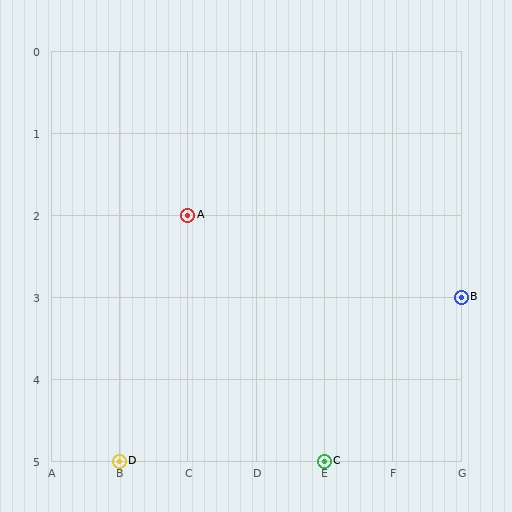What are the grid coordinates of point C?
Point C is at grid coordinates (E, 5).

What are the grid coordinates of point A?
Point A is at grid coordinates (C, 2).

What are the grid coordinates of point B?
Point B is at grid coordinates (G, 3).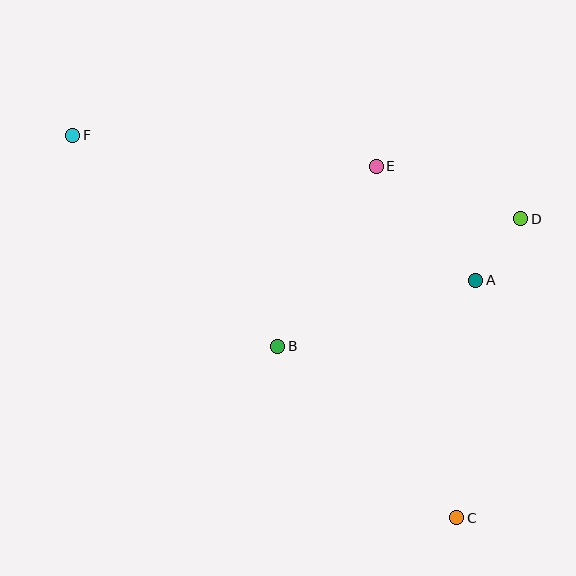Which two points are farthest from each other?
Points C and F are farthest from each other.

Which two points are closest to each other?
Points A and D are closest to each other.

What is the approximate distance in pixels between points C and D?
The distance between C and D is approximately 306 pixels.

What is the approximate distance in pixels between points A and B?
The distance between A and B is approximately 209 pixels.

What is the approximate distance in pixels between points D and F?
The distance between D and F is approximately 456 pixels.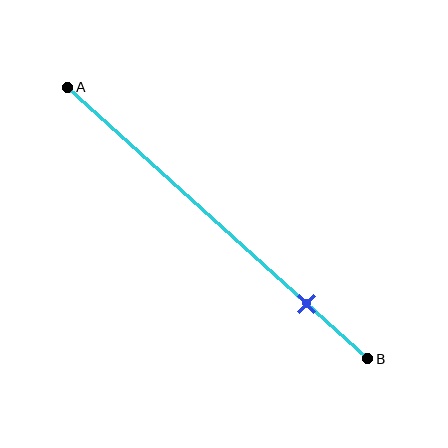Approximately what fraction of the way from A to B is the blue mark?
The blue mark is approximately 80% of the way from A to B.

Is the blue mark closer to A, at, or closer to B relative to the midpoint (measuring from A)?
The blue mark is closer to point B than the midpoint of segment AB.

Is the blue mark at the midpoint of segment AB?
No, the mark is at about 80% from A, not at the 50% midpoint.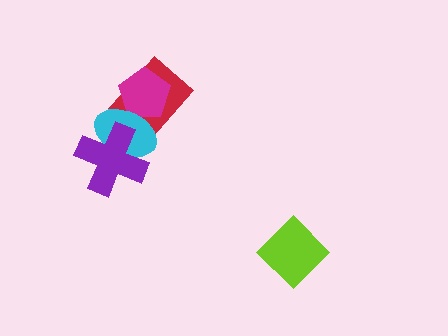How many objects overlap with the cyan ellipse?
3 objects overlap with the cyan ellipse.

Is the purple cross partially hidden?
No, no other shape covers it.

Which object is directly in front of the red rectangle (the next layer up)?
The magenta pentagon is directly in front of the red rectangle.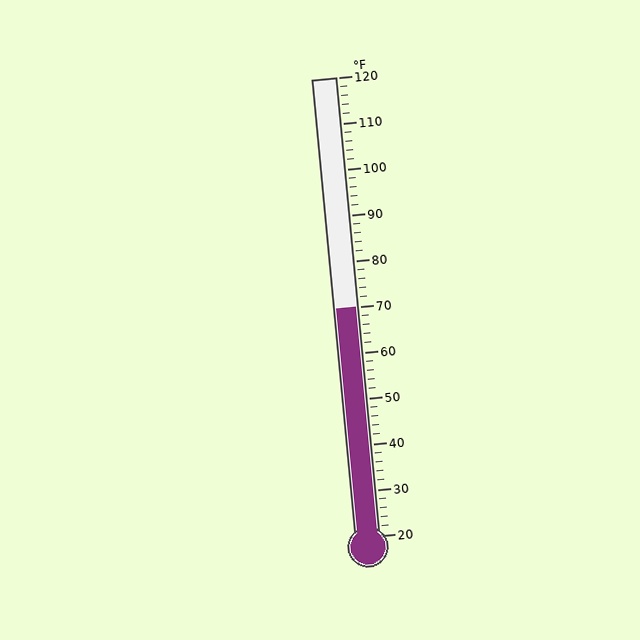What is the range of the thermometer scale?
The thermometer scale ranges from 20°F to 120°F.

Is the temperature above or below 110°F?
The temperature is below 110°F.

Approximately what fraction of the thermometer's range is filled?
The thermometer is filled to approximately 50% of its range.